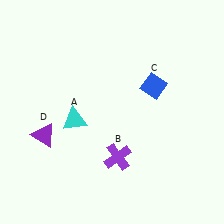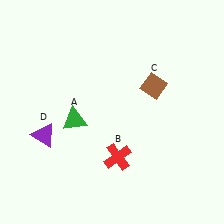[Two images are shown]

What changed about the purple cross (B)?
In Image 1, B is purple. In Image 2, it changed to red.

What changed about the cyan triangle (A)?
In Image 1, A is cyan. In Image 2, it changed to green.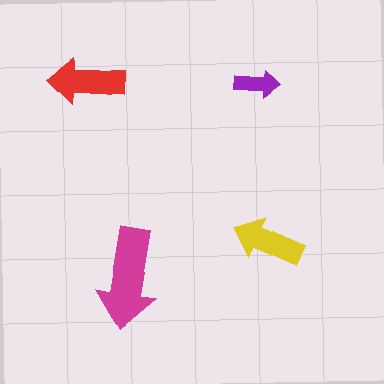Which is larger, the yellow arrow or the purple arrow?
The yellow one.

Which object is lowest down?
The magenta arrow is bottommost.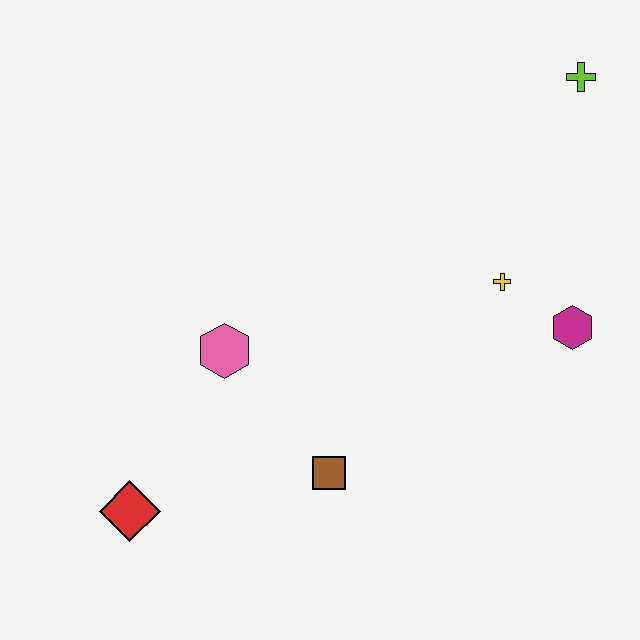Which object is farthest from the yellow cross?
The red diamond is farthest from the yellow cross.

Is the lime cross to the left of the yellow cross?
No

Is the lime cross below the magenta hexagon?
No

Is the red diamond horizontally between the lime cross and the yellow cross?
No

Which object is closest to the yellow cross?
The magenta hexagon is closest to the yellow cross.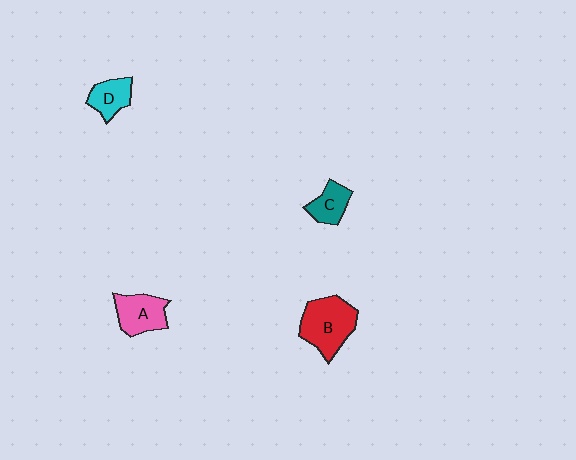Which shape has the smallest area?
Shape C (teal).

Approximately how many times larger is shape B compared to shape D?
Approximately 1.9 times.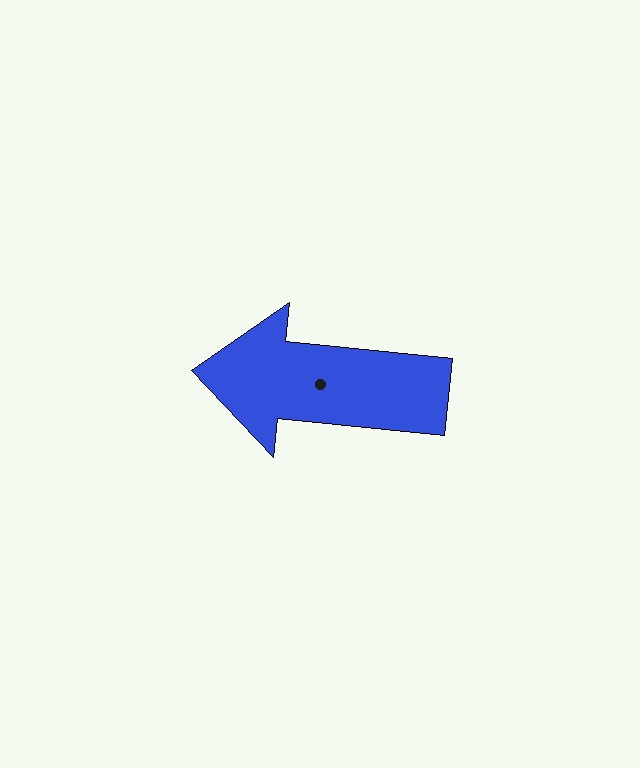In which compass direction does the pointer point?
West.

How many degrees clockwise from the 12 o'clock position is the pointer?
Approximately 276 degrees.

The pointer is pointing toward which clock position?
Roughly 9 o'clock.